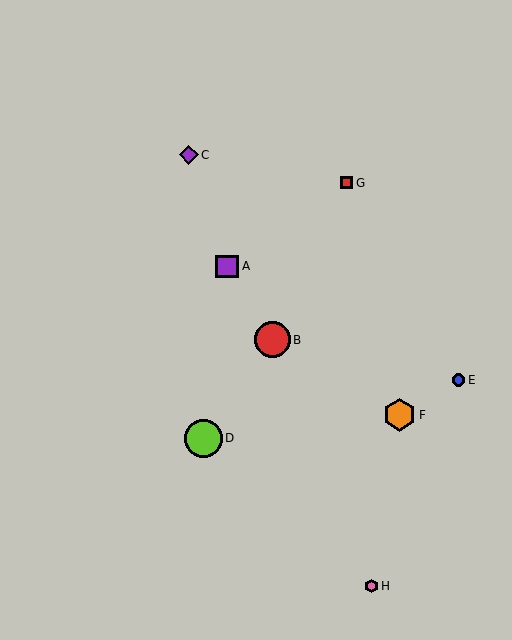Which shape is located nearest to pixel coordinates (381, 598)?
The pink hexagon (labeled H) at (371, 586) is nearest to that location.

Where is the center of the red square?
The center of the red square is at (347, 183).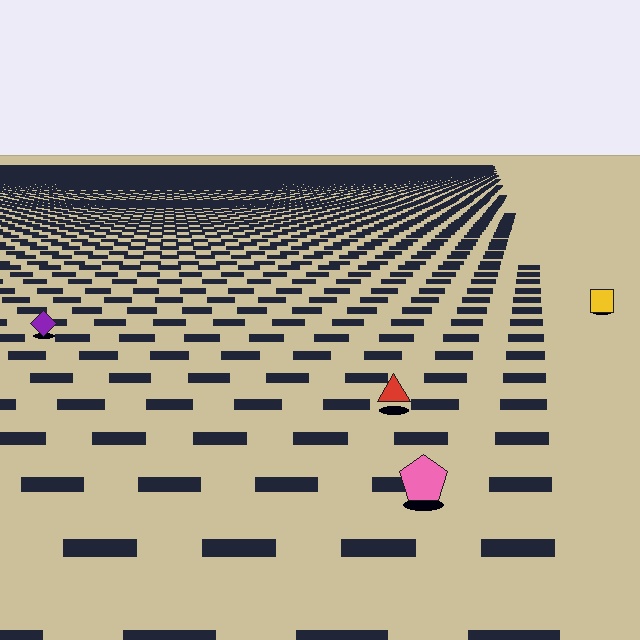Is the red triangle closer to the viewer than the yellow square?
Yes. The red triangle is closer — you can tell from the texture gradient: the ground texture is coarser near it.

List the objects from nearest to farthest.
From nearest to farthest: the pink pentagon, the red triangle, the purple diamond, the yellow square.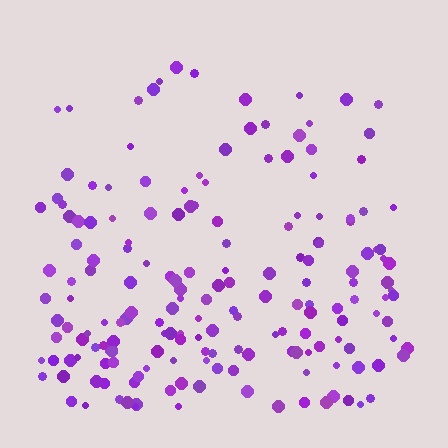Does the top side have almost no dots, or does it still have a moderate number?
Still a moderate number, just noticeably fewer than the bottom.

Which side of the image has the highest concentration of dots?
The bottom.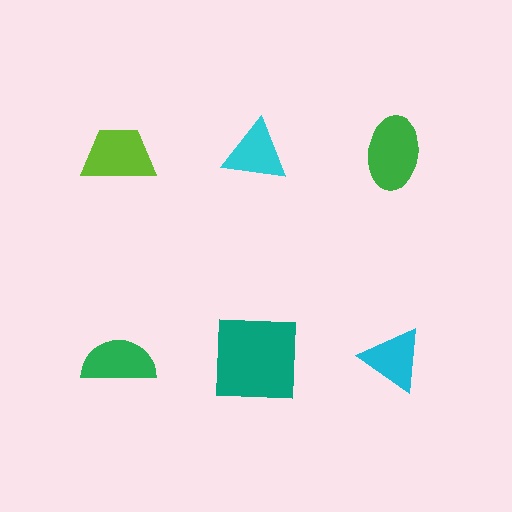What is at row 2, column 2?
A teal square.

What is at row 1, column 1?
A lime trapezoid.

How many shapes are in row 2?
3 shapes.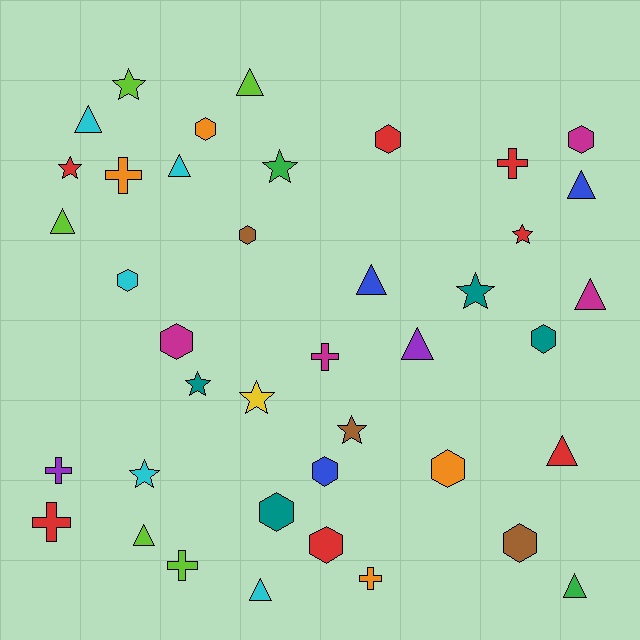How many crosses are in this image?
There are 7 crosses.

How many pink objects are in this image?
There are no pink objects.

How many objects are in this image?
There are 40 objects.